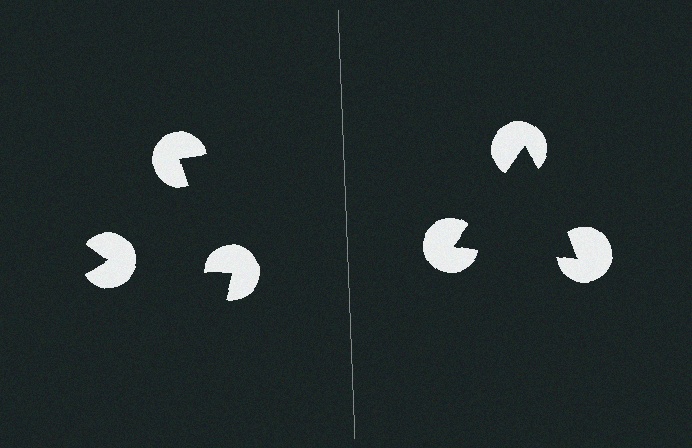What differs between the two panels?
The pac-man discs are positioned identically on both sides; only the wedge orientations differ. On the right they align to a triangle; on the left they are misaligned.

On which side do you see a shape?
An illusory triangle appears on the right side. On the left side the wedge cuts are rotated, so no coherent shape forms.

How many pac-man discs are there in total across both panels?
6 — 3 on each side.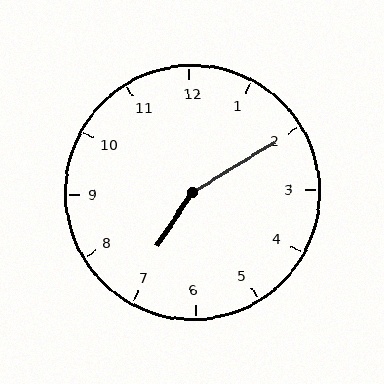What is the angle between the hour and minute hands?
Approximately 155 degrees.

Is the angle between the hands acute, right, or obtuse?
It is obtuse.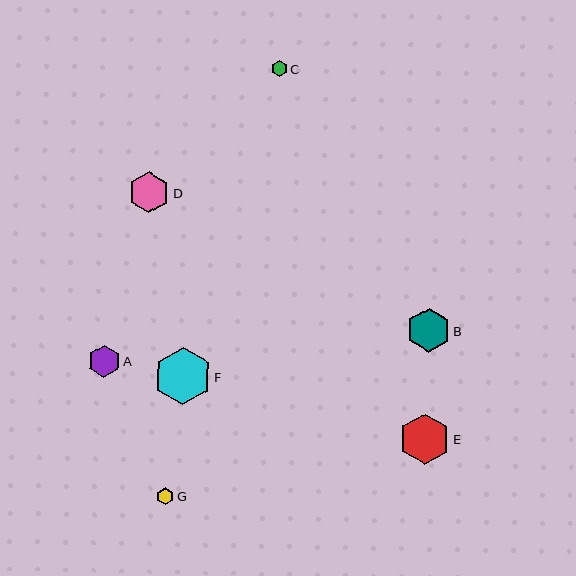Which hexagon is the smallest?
Hexagon C is the smallest with a size of approximately 16 pixels.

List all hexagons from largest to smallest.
From largest to smallest: F, E, B, D, A, G, C.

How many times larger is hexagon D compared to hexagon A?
Hexagon D is approximately 1.3 times the size of hexagon A.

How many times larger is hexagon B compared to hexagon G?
Hexagon B is approximately 2.6 times the size of hexagon G.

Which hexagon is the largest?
Hexagon F is the largest with a size of approximately 57 pixels.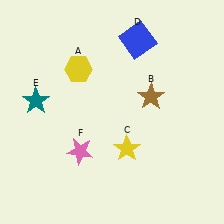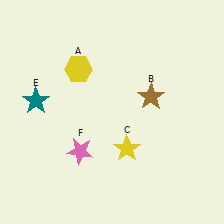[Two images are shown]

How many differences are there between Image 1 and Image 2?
There is 1 difference between the two images.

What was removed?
The blue square (D) was removed in Image 2.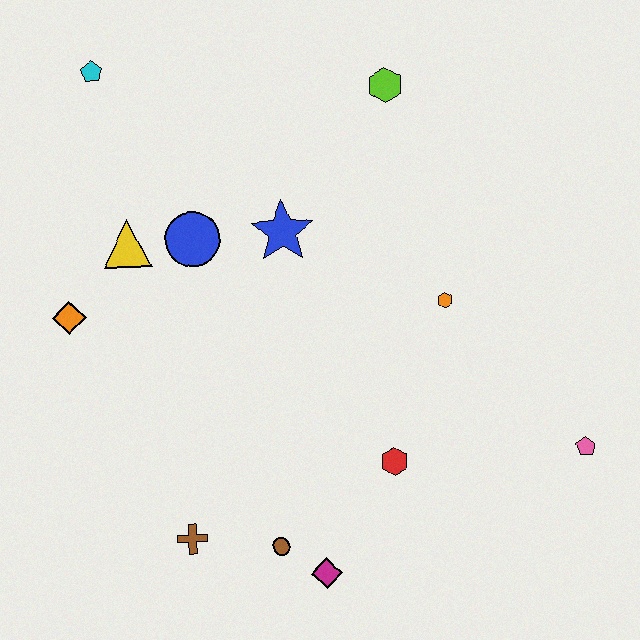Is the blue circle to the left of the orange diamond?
No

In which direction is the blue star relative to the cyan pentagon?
The blue star is to the right of the cyan pentagon.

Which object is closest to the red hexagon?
The magenta diamond is closest to the red hexagon.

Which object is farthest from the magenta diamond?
The cyan pentagon is farthest from the magenta diamond.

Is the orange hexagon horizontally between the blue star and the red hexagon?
No